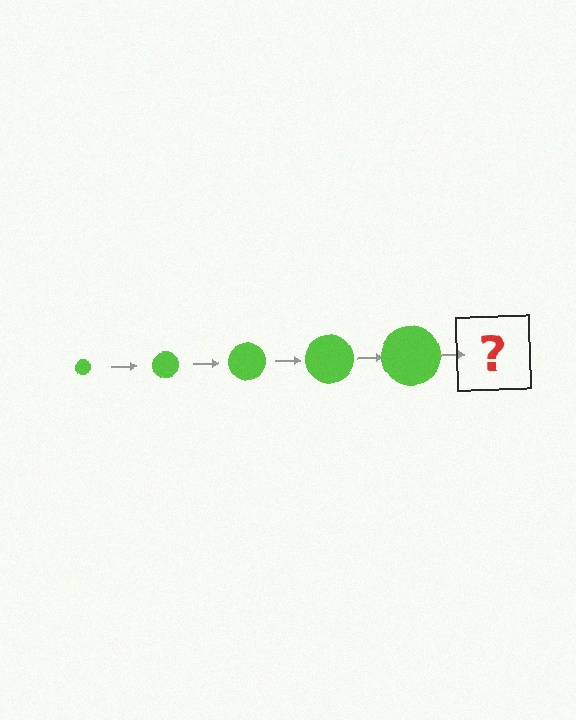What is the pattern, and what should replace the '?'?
The pattern is that the circle gets progressively larger each step. The '?' should be a lime circle, larger than the previous one.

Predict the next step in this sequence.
The next step is a lime circle, larger than the previous one.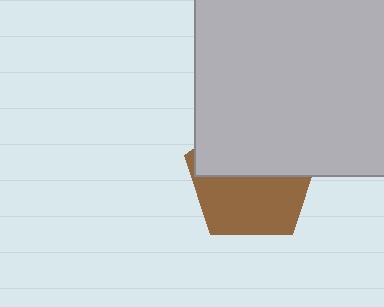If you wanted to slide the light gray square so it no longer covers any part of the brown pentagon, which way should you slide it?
Slide it up — that is the most direct way to separate the two shapes.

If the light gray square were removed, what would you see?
You would see the complete brown pentagon.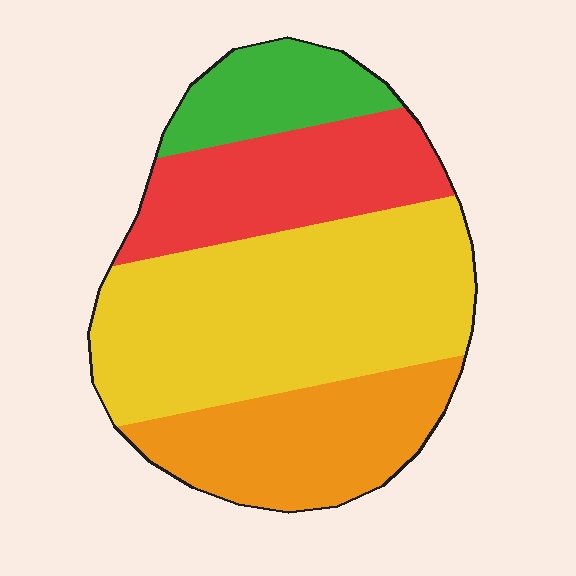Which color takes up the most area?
Yellow, at roughly 45%.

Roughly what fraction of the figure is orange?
Orange covers around 20% of the figure.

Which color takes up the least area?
Green, at roughly 10%.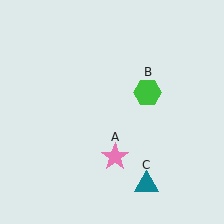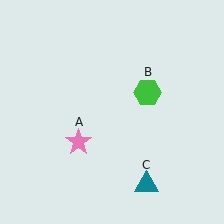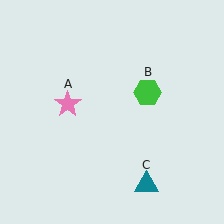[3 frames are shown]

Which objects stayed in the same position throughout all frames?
Green hexagon (object B) and teal triangle (object C) remained stationary.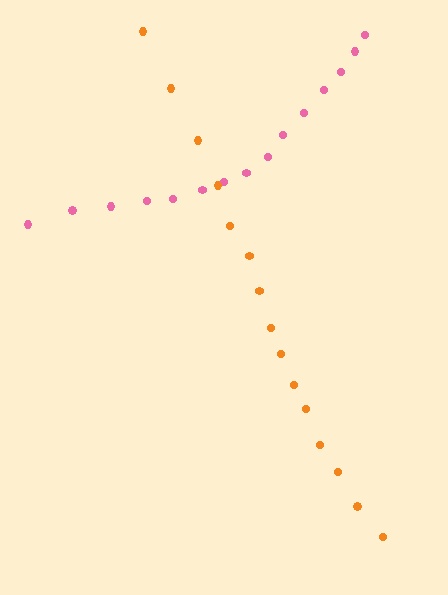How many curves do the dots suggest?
There are 2 distinct paths.